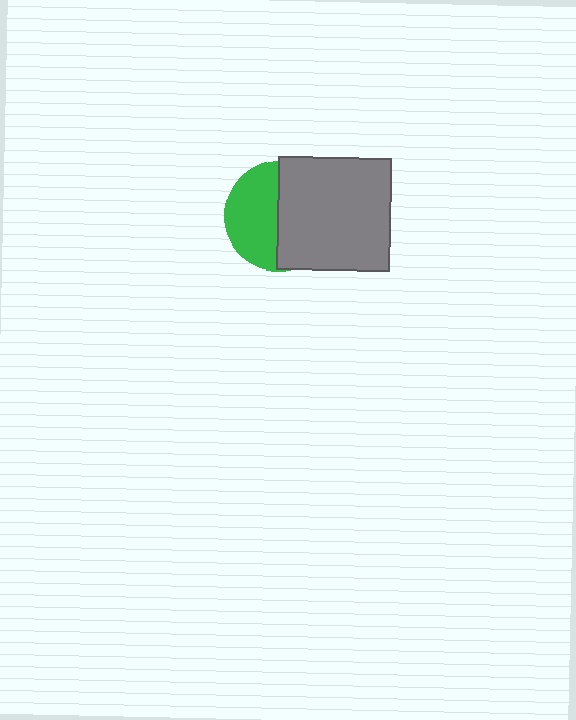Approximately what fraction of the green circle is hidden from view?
Roughly 53% of the green circle is hidden behind the gray square.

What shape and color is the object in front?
The object in front is a gray square.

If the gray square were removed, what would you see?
You would see the complete green circle.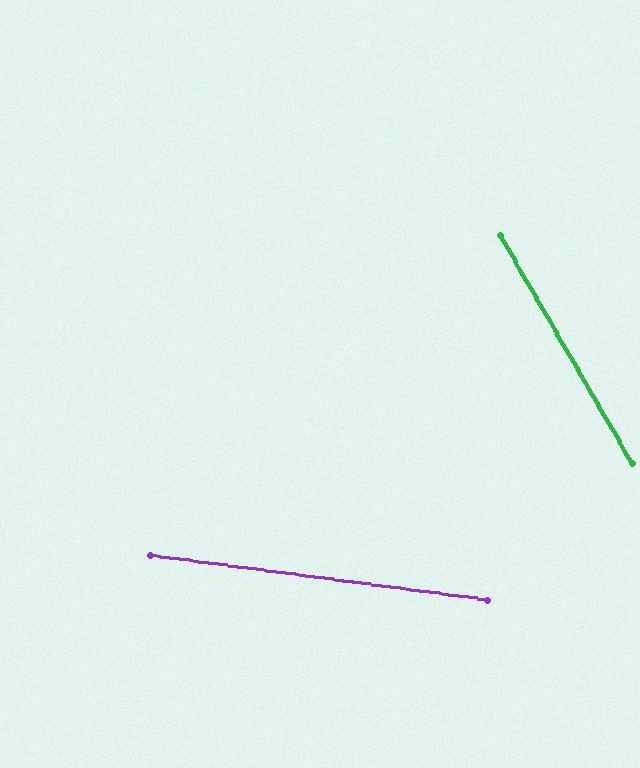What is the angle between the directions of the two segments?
Approximately 52 degrees.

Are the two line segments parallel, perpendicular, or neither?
Neither parallel nor perpendicular — they differ by about 52°.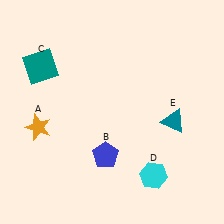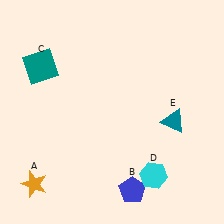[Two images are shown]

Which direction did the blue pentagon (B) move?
The blue pentagon (B) moved down.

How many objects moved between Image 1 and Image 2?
2 objects moved between the two images.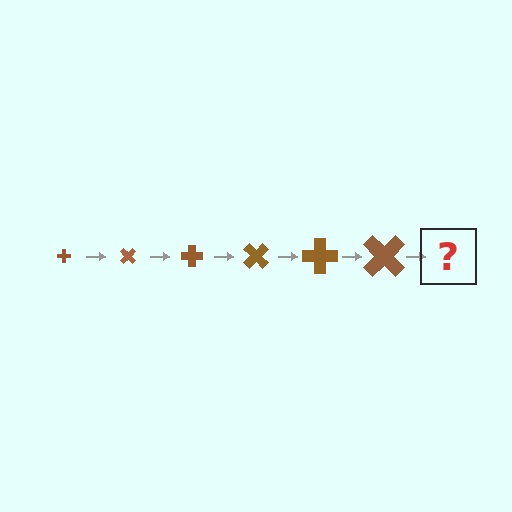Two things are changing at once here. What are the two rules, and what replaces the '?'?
The two rules are that the cross grows larger each step and it rotates 45 degrees each step. The '?' should be a cross, larger than the previous one and rotated 270 degrees from the start.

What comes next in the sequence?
The next element should be a cross, larger than the previous one and rotated 270 degrees from the start.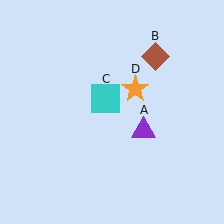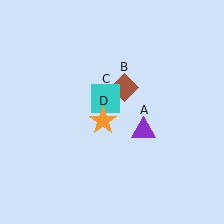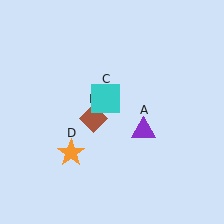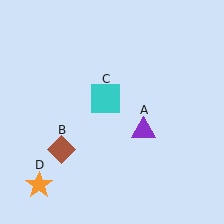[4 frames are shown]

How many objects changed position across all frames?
2 objects changed position: brown diamond (object B), orange star (object D).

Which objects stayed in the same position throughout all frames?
Purple triangle (object A) and cyan square (object C) remained stationary.